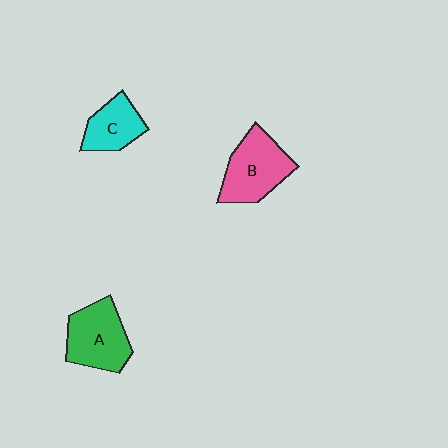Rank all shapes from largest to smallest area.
From largest to smallest: B (pink), A (green), C (cyan).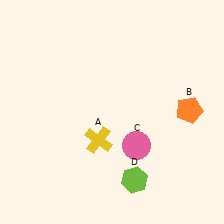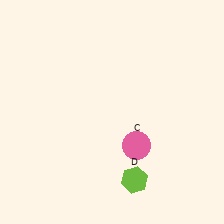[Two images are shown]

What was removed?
The orange pentagon (B), the yellow cross (A) were removed in Image 2.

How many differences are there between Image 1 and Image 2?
There are 2 differences between the two images.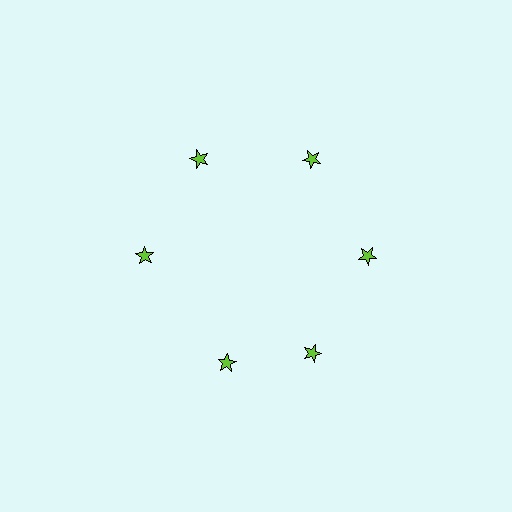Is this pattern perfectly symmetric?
No. The 6 lime stars are arranged in a ring, but one element near the 7 o'clock position is rotated out of alignment along the ring, breaking the 6-fold rotational symmetry.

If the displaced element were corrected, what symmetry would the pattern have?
It would have 6-fold rotational symmetry — the pattern would map onto itself every 60 degrees.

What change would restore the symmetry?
The symmetry would be restored by rotating it back into even spacing with its neighbors so that all 6 stars sit at equal angles and equal distance from the center.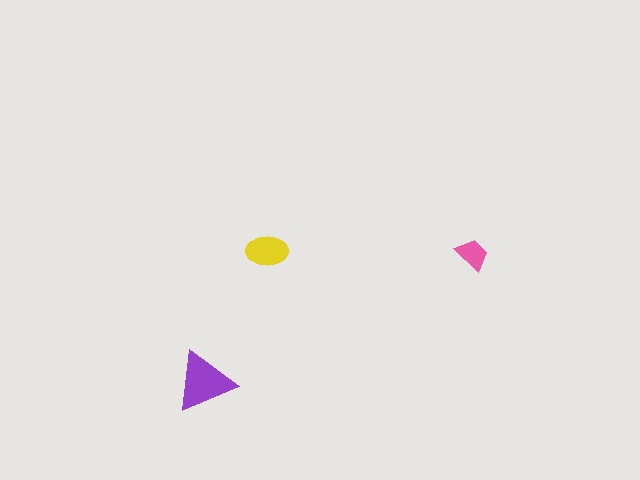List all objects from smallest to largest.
The pink trapezoid, the yellow ellipse, the purple triangle.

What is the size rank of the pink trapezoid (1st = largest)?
3rd.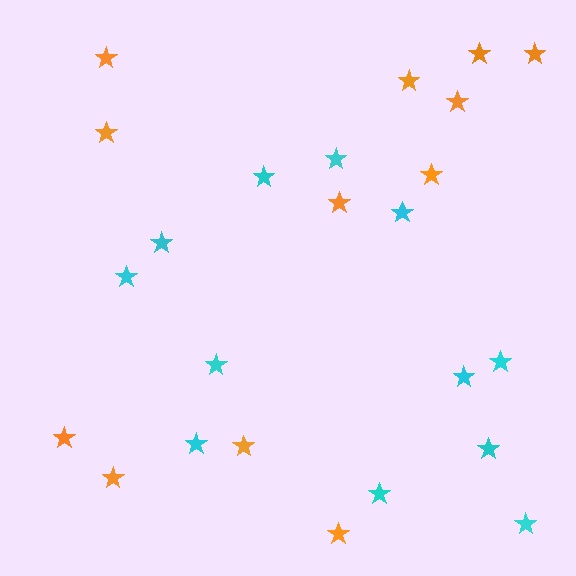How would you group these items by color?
There are 2 groups: one group of orange stars (12) and one group of cyan stars (12).